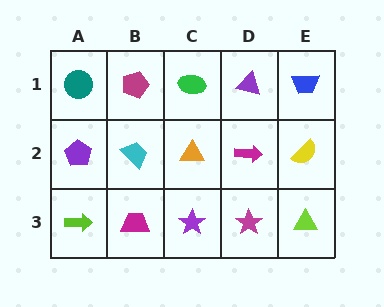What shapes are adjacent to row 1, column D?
A magenta arrow (row 2, column D), a green ellipse (row 1, column C), a blue trapezoid (row 1, column E).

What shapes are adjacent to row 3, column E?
A yellow semicircle (row 2, column E), a magenta star (row 3, column D).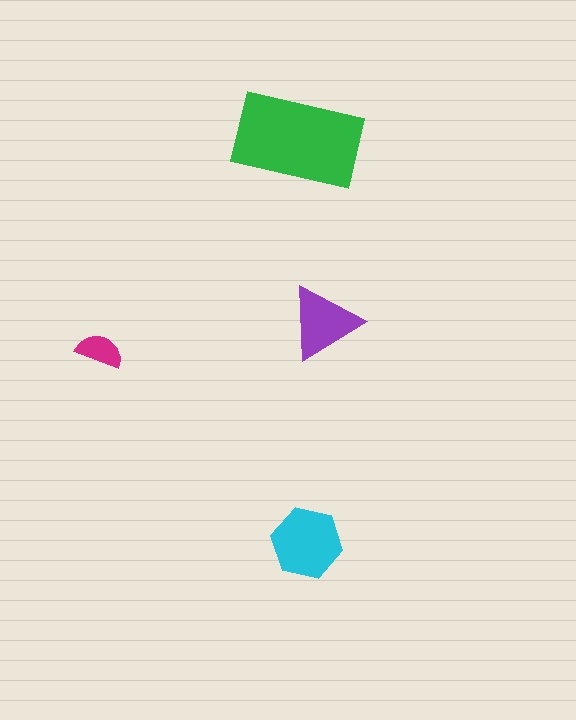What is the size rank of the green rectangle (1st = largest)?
1st.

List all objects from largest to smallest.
The green rectangle, the cyan hexagon, the purple triangle, the magenta semicircle.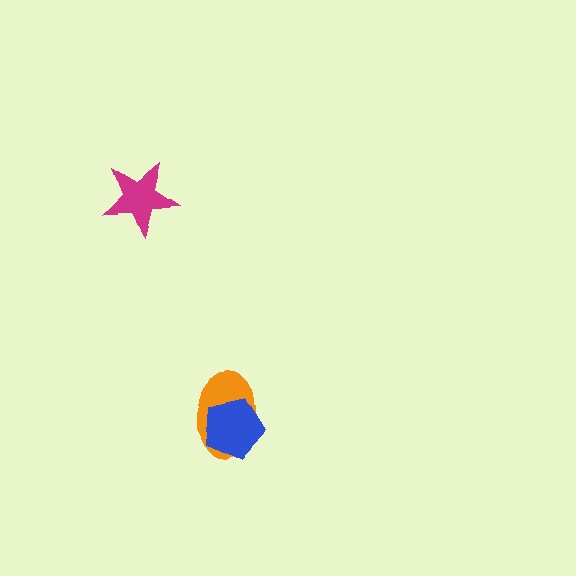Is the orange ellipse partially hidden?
Yes, it is partially covered by another shape.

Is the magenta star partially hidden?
No, no other shape covers it.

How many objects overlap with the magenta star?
0 objects overlap with the magenta star.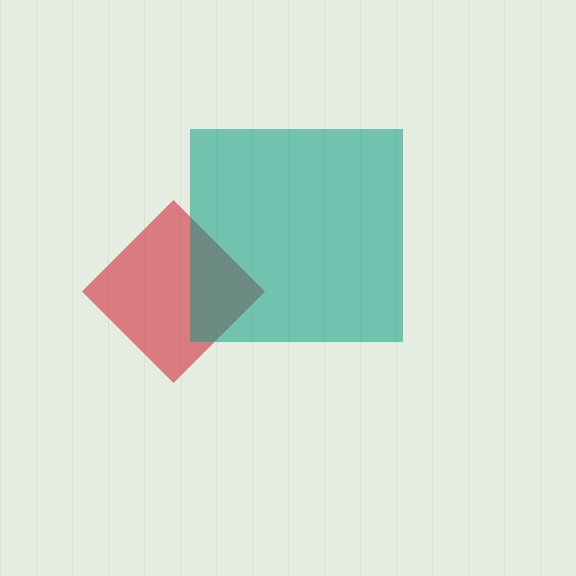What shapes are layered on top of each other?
The layered shapes are: a red diamond, a teal square.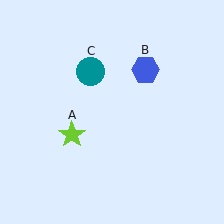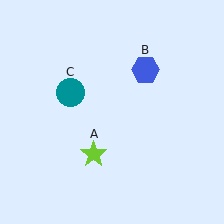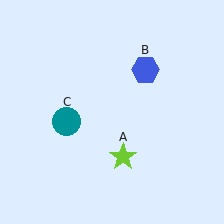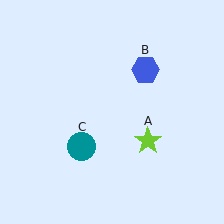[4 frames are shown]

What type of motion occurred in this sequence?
The lime star (object A), teal circle (object C) rotated counterclockwise around the center of the scene.